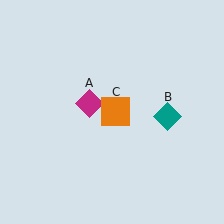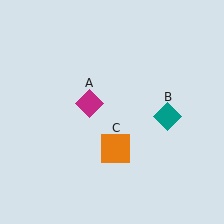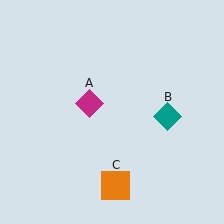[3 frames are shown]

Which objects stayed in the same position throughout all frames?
Magenta diamond (object A) and teal diamond (object B) remained stationary.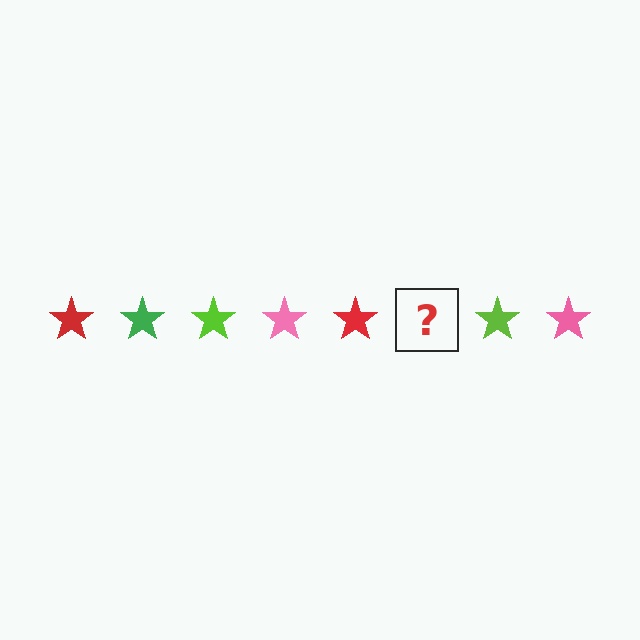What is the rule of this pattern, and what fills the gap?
The rule is that the pattern cycles through red, green, lime, pink stars. The gap should be filled with a green star.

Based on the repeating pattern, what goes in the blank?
The blank should be a green star.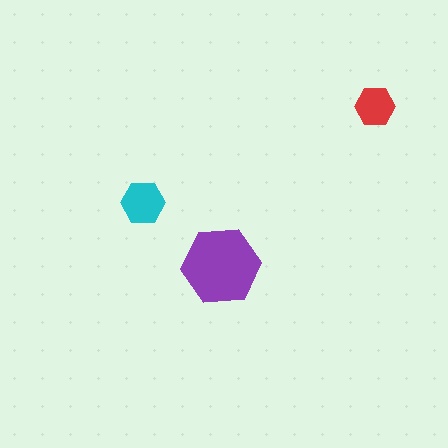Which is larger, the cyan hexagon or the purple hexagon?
The purple one.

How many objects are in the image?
There are 3 objects in the image.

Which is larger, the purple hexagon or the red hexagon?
The purple one.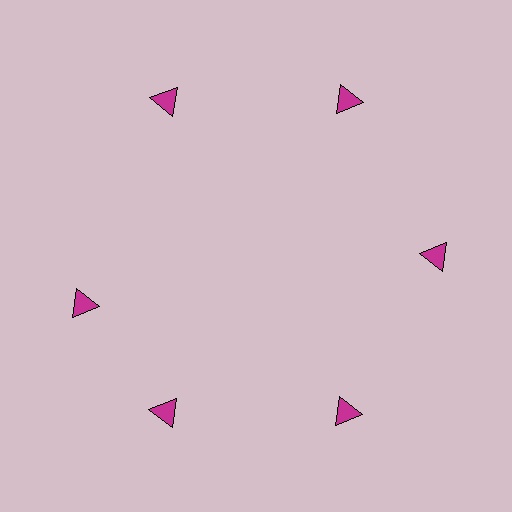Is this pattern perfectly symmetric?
No. The 6 magenta triangles are arranged in a ring, but one element near the 9 o'clock position is rotated out of alignment along the ring, breaking the 6-fold rotational symmetry.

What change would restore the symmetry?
The symmetry would be restored by rotating it back into even spacing with its neighbors so that all 6 triangles sit at equal angles and equal distance from the center.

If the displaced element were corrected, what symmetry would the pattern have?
It would have 6-fold rotational symmetry — the pattern would map onto itself every 60 degrees.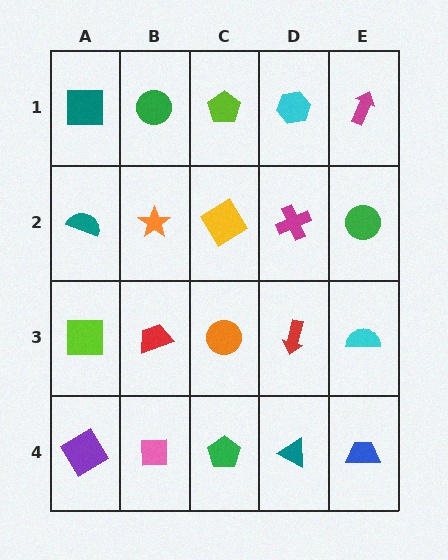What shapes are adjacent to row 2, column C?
A lime pentagon (row 1, column C), an orange circle (row 3, column C), an orange star (row 2, column B), a magenta cross (row 2, column D).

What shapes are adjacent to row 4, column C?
An orange circle (row 3, column C), a pink square (row 4, column B), a teal triangle (row 4, column D).